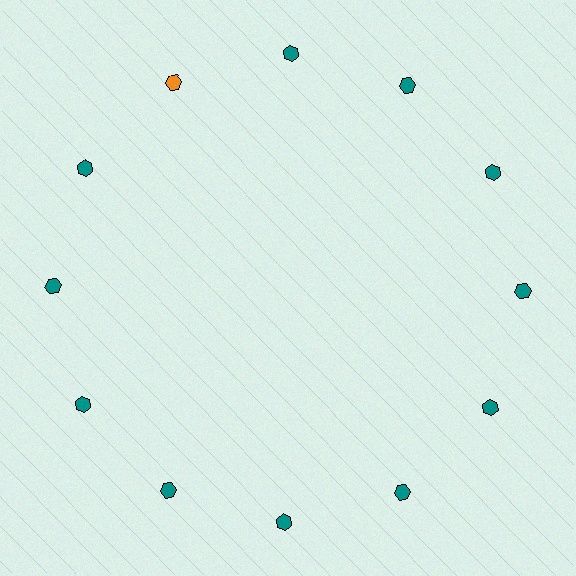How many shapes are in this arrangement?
There are 12 shapes arranged in a ring pattern.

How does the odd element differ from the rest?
It has a different color: orange instead of teal.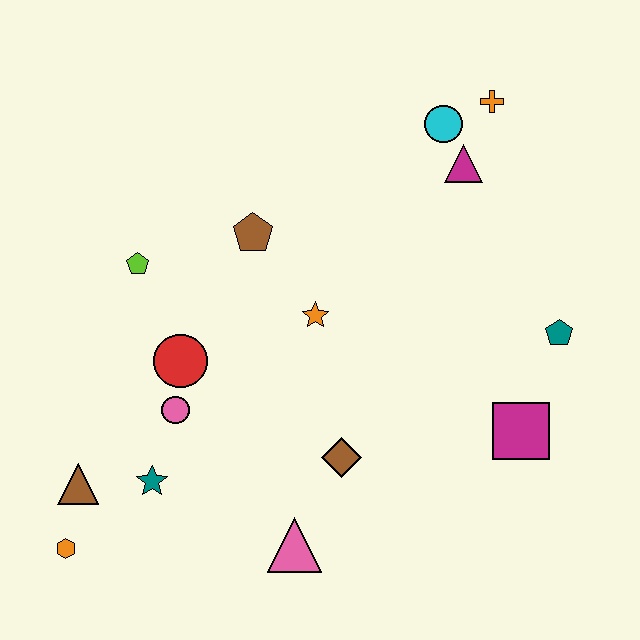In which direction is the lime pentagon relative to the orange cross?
The lime pentagon is to the left of the orange cross.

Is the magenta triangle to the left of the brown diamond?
No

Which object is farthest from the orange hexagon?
The orange cross is farthest from the orange hexagon.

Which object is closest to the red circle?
The pink circle is closest to the red circle.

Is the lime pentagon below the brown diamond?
No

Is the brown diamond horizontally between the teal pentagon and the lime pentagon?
Yes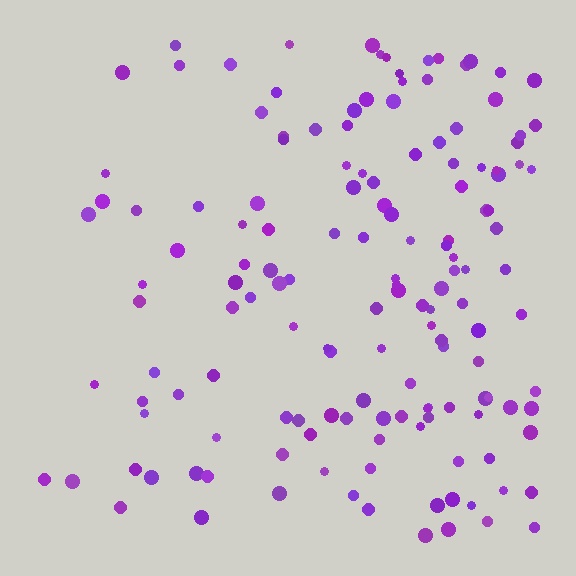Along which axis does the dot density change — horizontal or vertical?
Horizontal.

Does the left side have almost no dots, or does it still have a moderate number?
Still a moderate number, just noticeably fewer than the right.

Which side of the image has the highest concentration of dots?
The right.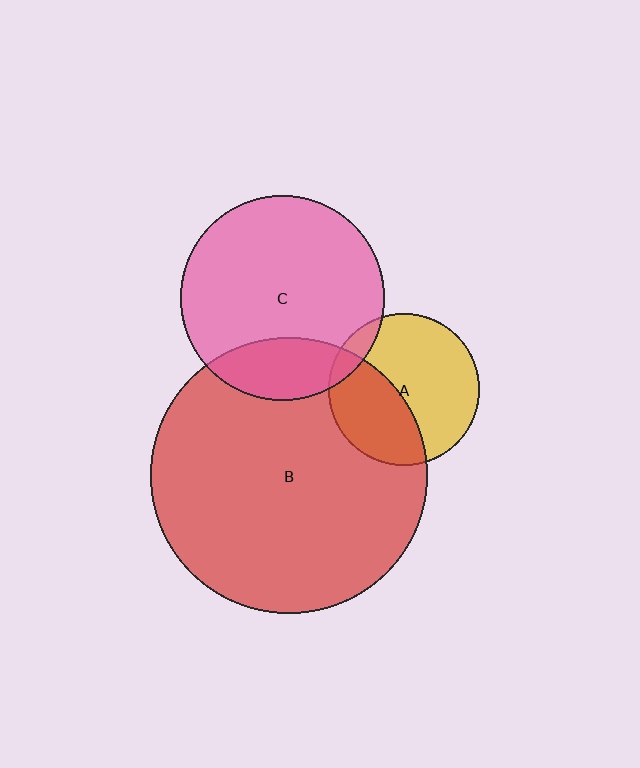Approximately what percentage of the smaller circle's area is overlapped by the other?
Approximately 20%.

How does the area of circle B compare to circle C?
Approximately 1.8 times.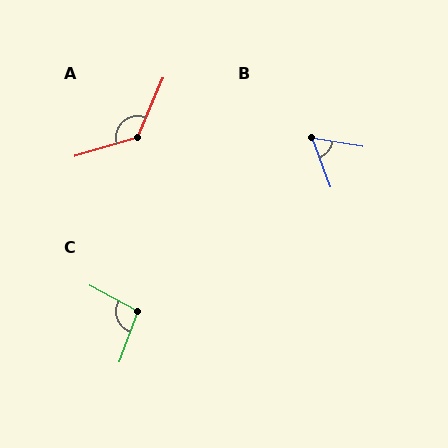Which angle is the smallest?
B, at approximately 59 degrees.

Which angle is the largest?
A, at approximately 130 degrees.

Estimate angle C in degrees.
Approximately 98 degrees.